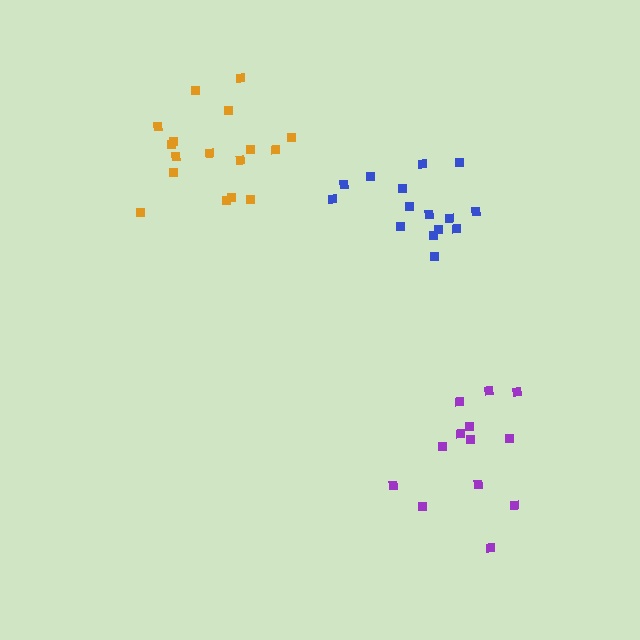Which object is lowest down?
The purple cluster is bottommost.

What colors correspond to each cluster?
The clusters are colored: orange, purple, blue.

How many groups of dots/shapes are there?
There are 3 groups.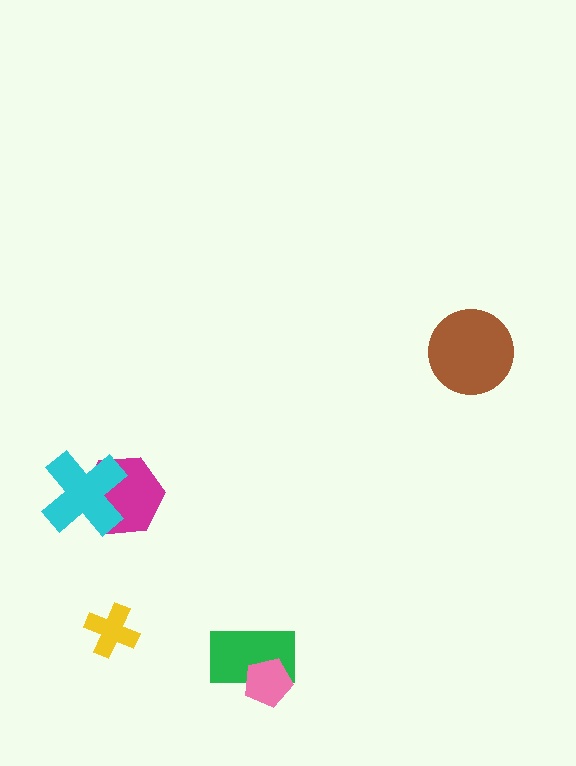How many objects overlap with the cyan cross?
1 object overlaps with the cyan cross.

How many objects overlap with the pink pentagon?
1 object overlaps with the pink pentagon.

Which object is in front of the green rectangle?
The pink pentagon is in front of the green rectangle.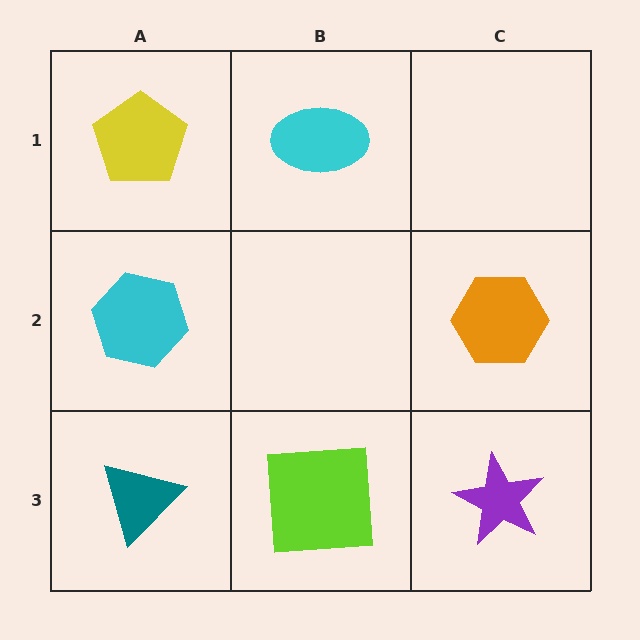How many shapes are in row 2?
2 shapes.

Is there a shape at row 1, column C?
No, that cell is empty.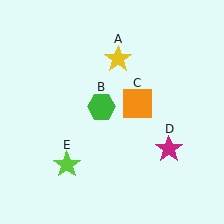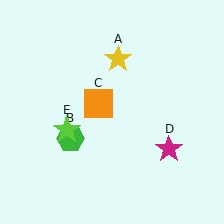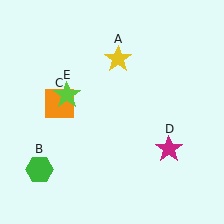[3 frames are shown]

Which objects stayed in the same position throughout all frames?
Yellow star (object A) and magenta star (object D) remained stationary.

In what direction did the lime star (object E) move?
The lime star (object E) moved up.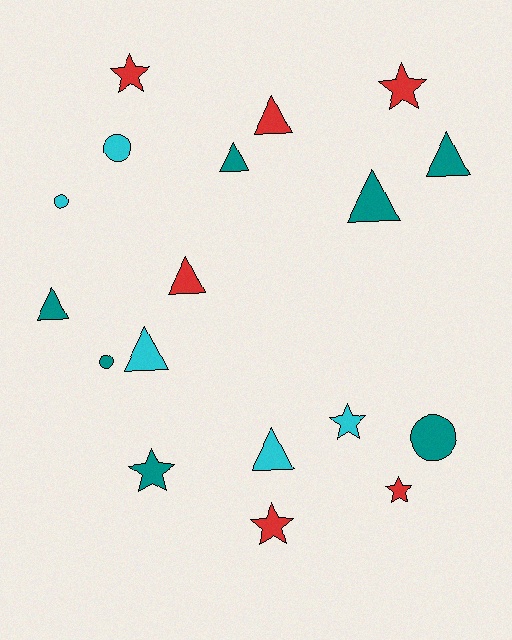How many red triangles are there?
There are 2 red triangles.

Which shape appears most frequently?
Triangle, with 8 objects.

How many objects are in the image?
There are 18 objects.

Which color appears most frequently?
Teal, with 7 objects.